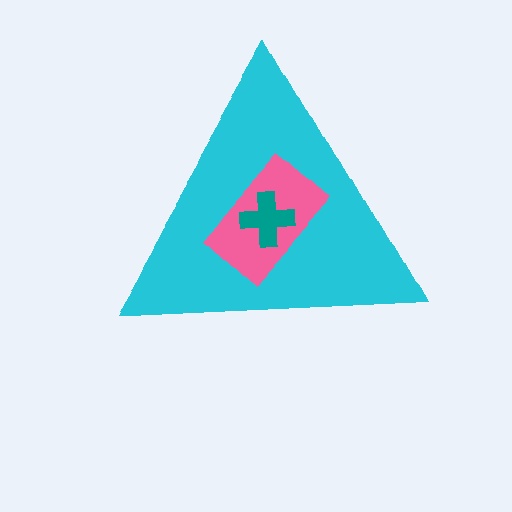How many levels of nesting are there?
3.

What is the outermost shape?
The cyan triangle.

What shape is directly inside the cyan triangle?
The pink rectangle.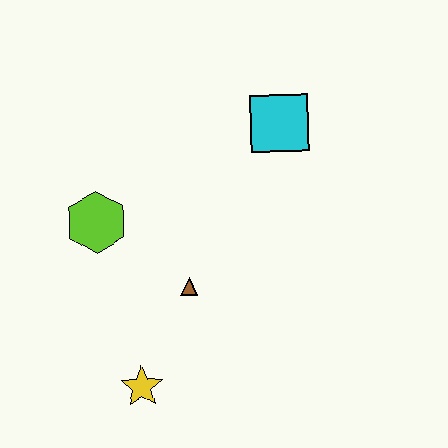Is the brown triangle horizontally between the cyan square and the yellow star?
Yes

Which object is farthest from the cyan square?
The yellow star is farthest from the cyan square.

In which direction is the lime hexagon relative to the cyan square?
The lime hexagon is to the left of the cyan square.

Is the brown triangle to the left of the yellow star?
No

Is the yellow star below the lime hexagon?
Yes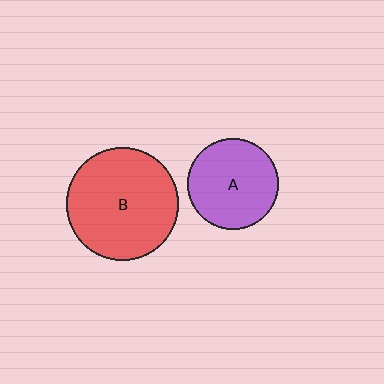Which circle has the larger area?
Circle B (red).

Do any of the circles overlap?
No, none of the circles overlap.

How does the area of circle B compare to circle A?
Approximately 1.6 times.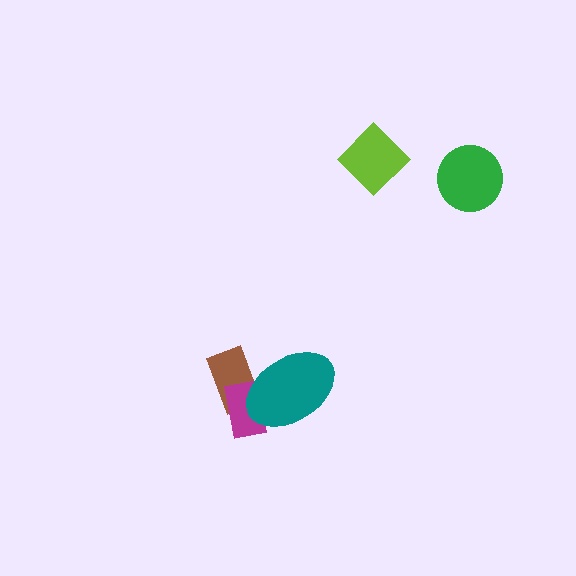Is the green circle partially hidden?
No, no other shape covers it.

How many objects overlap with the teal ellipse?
2 objects overlap with the teal ellipse.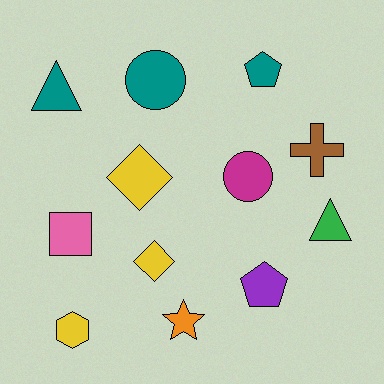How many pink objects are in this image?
There is 1 pink object.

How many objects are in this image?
There are 12 objects.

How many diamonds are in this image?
There are 2 diamonds.